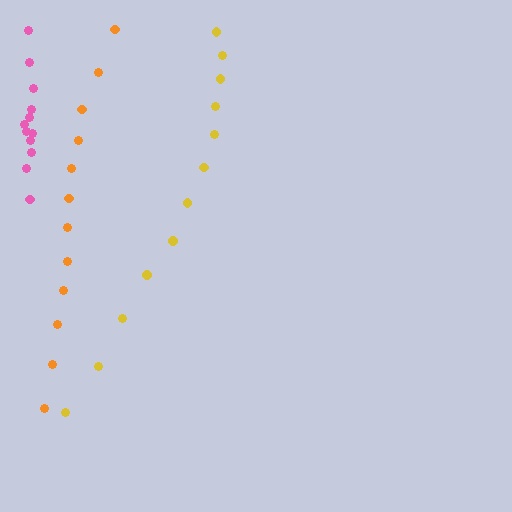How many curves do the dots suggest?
There are 3 distinct paths.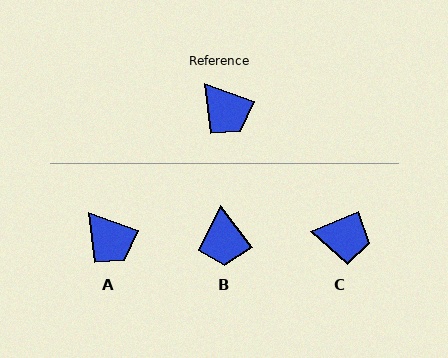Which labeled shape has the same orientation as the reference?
A.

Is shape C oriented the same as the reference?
No, it is off by about 42 degrees.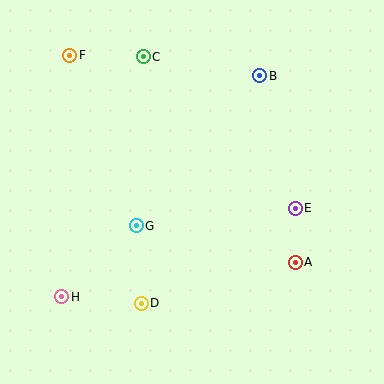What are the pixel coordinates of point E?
Point E is at (295, 209).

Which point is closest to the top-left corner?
Point F is closest to the top-left corner.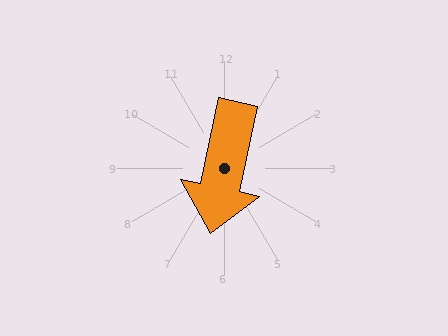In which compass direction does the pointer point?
South.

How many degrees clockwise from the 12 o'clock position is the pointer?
Approximately 192 degrees.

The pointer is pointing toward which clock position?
Roughly 6 o'clock.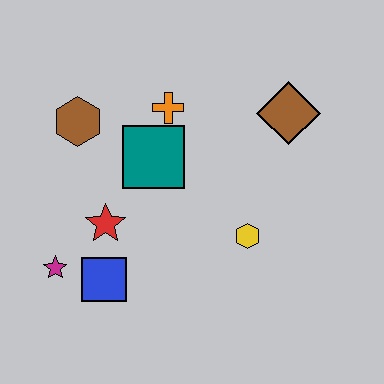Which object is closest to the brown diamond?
The orange cross is closest to the brown diamond.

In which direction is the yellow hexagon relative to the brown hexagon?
The yellow hexagon is to the right of the brown hexagon.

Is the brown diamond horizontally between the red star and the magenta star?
No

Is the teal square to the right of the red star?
Yes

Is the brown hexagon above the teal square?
Yes